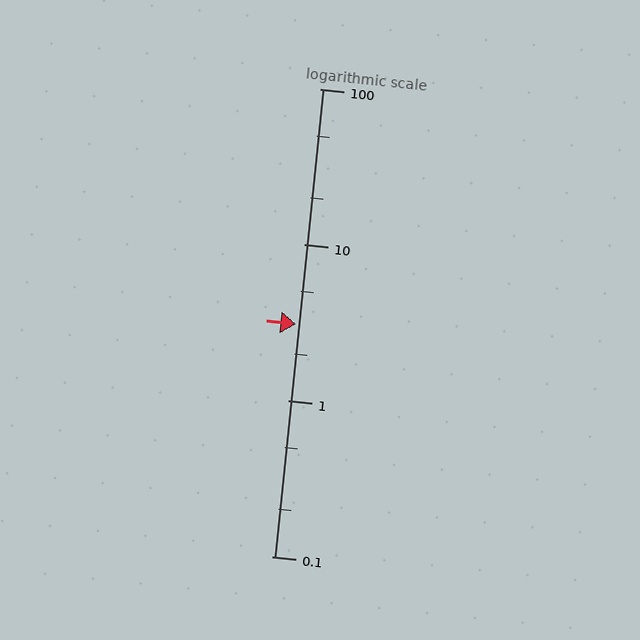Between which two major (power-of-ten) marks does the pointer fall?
The pointer is between 1 and 10.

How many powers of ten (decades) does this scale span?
The scale spans 3 decades, from 0.1 to 100.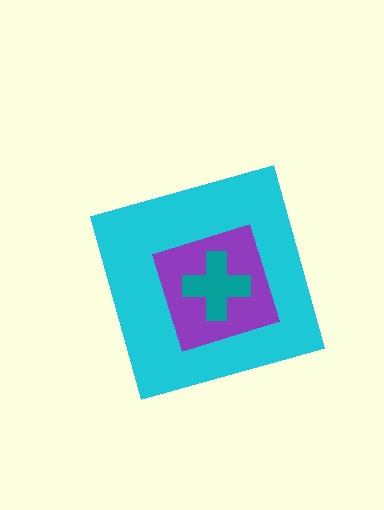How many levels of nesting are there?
3.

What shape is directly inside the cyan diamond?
The purple square.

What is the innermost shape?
The teal cross.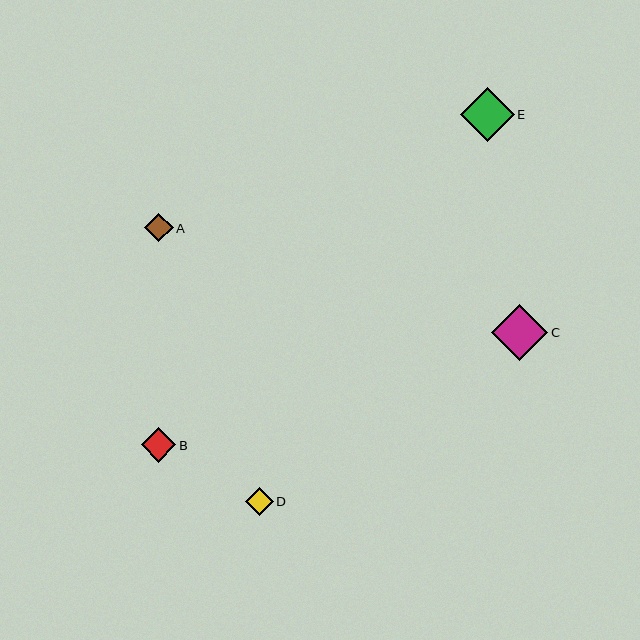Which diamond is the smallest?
Diamond A is the smallest with a size of approximately 28 pixels.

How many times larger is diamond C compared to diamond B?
Diamond C is approximately 1.6 times the size of diamond B.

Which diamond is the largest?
Diamond C is the largest with a size of approximately 57 pixels.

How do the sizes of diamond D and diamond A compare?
Diamond D and diamond A are approximately the same size.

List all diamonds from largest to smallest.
From largest to smallest: C, E, B, D, A.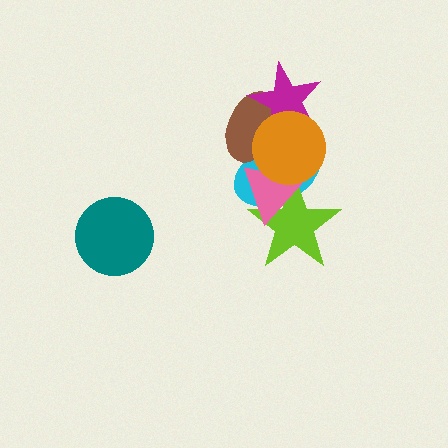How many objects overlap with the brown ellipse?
3 objects overlap with the brown ellipse.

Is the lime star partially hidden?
Yes, it is partially covered by another shape.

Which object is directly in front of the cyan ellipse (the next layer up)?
The lime star is directly in front of the cyan ellipse.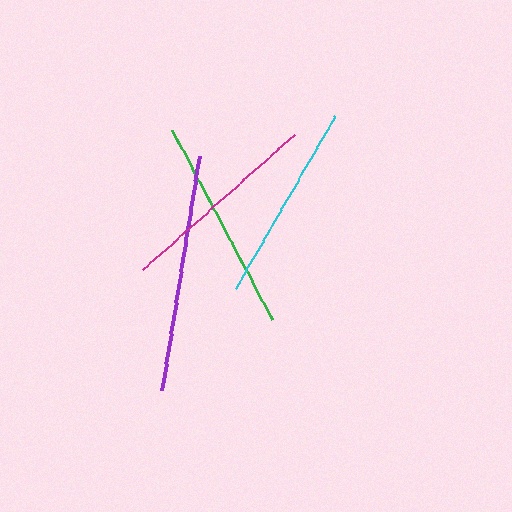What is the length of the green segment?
The green segment is approximately 215 pixels long.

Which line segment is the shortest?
The cyan line is the shortest at approximately 200 pixels.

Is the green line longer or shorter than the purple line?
The purple line is longer than the green line.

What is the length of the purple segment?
The purple segment is approximately 237 pixels long.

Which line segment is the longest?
The purple line is the longest at approximately 237 pixels.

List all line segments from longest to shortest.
From longest to shortest: purple, green, magenta, cyan.